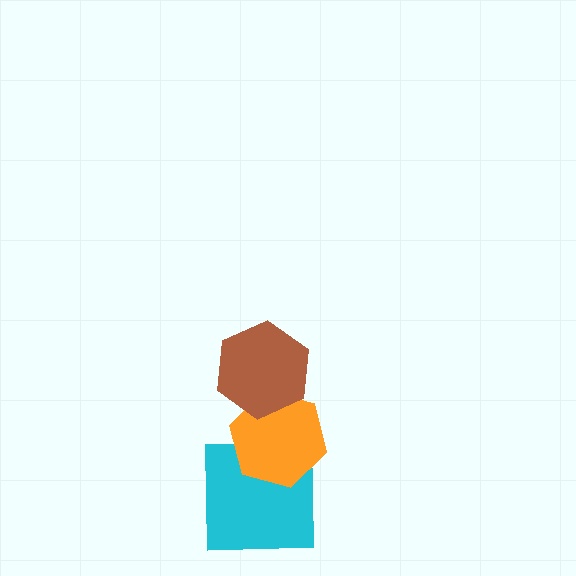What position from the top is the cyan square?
The cyan square is 3rd from the top.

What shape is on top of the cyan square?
The orange hexagon is on top of the cyan square.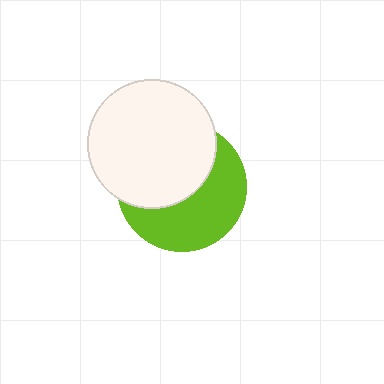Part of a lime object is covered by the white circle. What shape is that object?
It is a circle.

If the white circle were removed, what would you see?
You would see the complete lime circle.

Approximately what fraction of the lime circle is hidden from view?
Roughly 50% of the lime circle is hidden behind the white circle.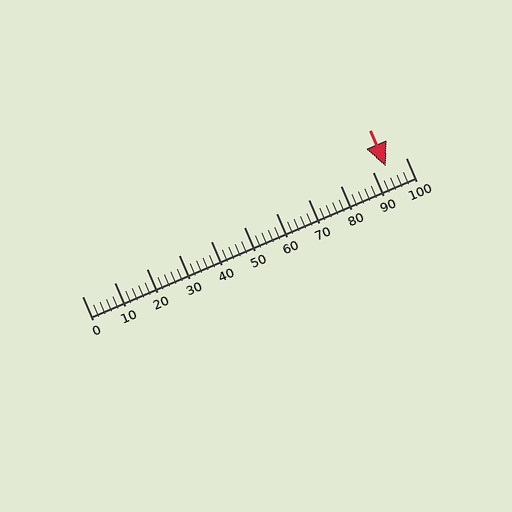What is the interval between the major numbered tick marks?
The major tick marks are spaced 10 units apart.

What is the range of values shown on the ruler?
The ruler shows values from 0 to 100.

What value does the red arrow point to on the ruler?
The red arrow points to approximately 94.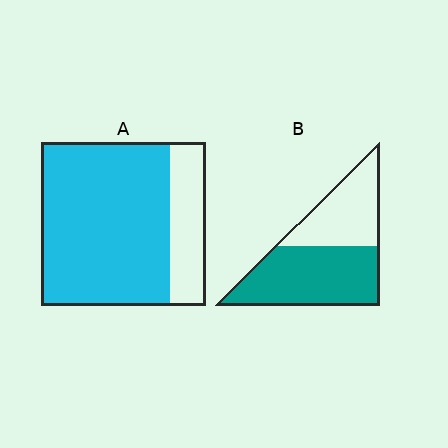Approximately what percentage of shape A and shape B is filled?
A is approximately 80% and B is approximately 60%.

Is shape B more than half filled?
Yes.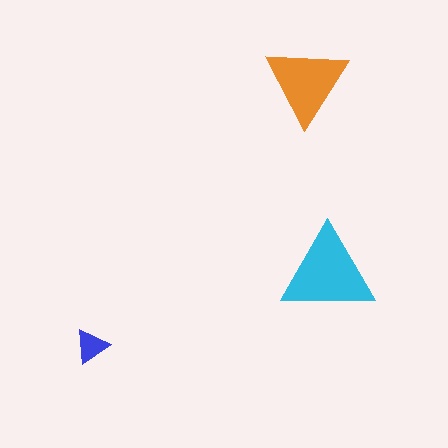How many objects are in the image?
There are 3 objects in the image.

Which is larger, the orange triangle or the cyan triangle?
The cyan one.